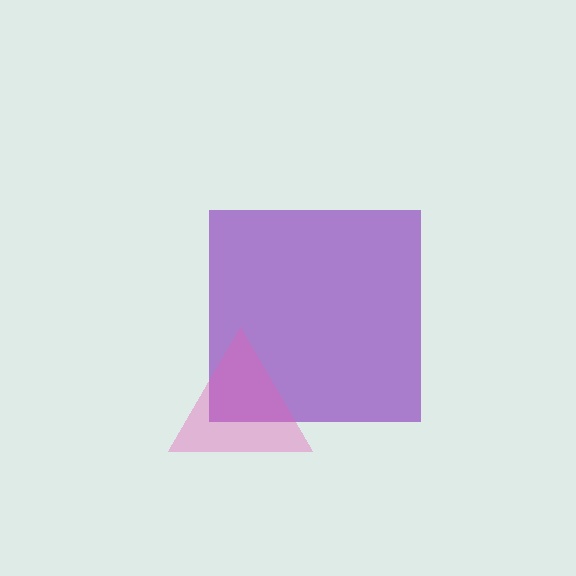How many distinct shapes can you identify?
There are 2 distinct shapes: a purple square, a pink triangle.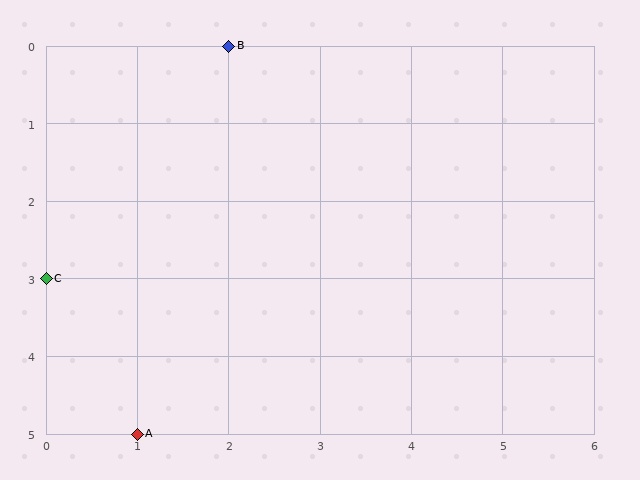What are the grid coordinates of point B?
Point B is at grid coordinates (2, 0).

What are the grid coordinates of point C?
Point C is at grid coordinates (0, 3).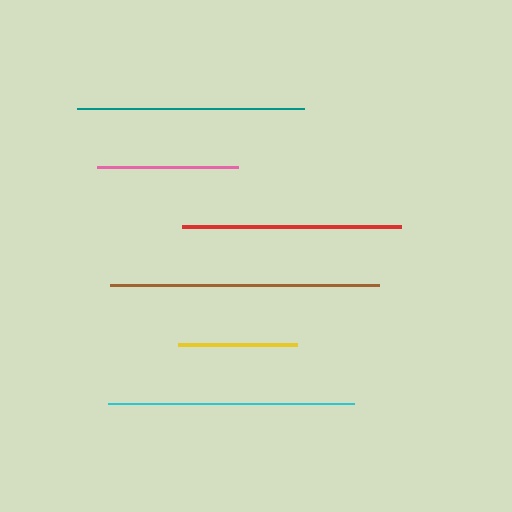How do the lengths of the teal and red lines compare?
The teal and red lines are approximately the same length.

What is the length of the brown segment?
The brown segment is approximately 269 pixels long.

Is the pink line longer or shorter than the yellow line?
The pink line is longer than the yellow line.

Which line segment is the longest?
The brown line is the longest at approximately 269 pixels.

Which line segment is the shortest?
The yellow line is the shortest at approximately 119 pixels.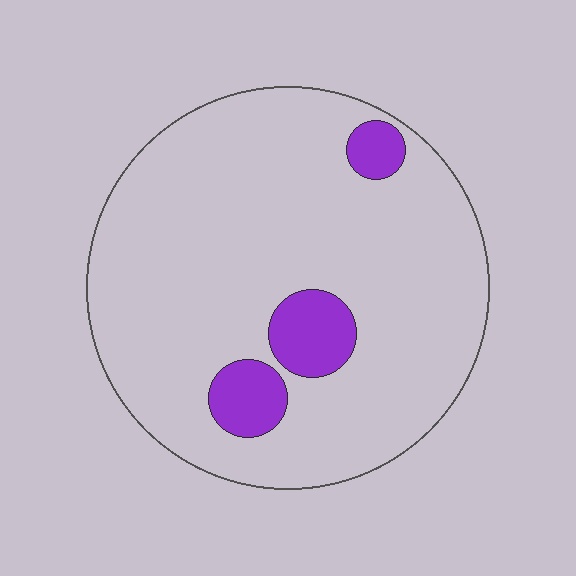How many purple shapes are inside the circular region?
3.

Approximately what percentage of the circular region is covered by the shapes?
Approximately 10%.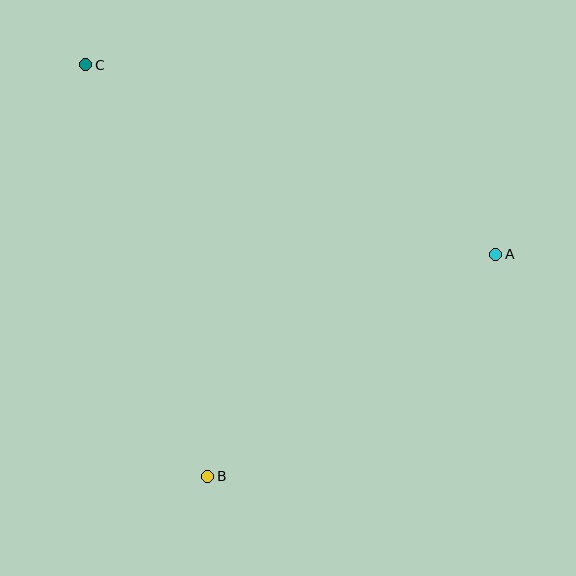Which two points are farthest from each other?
Points A and C are farthest from each other.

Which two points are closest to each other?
Points A and B are closest to each other.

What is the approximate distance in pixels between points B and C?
The distance between B and C is approximately 429 pixels.